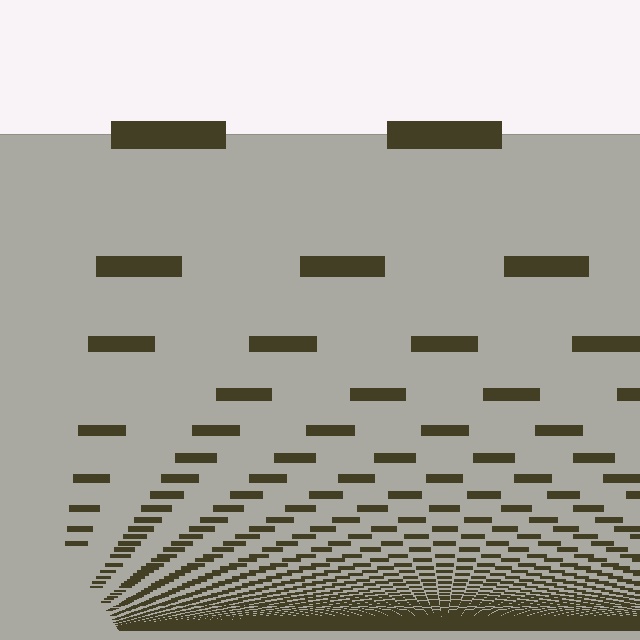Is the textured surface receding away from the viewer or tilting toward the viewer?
The surface appears to tilt toward the viewer. Texture elements get larger and sparser toward the top.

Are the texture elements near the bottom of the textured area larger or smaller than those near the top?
Smaller. The gradient is inverted — elements near the bottom are smaller and denser.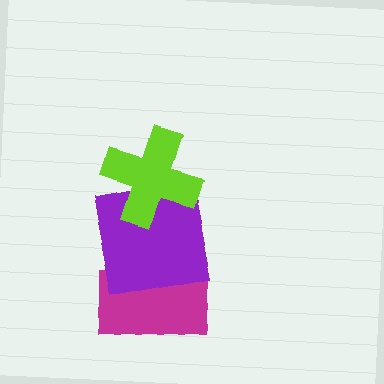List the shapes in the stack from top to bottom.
From top to bottom: the lime cross, the purple square, the magenta rectangle.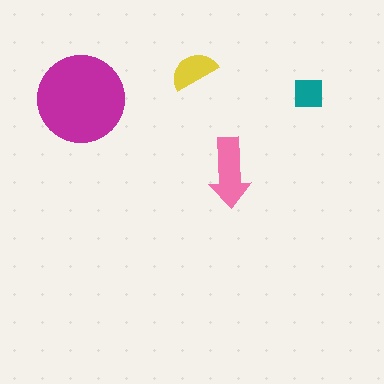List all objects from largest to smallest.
The magenta circle, the pink arrow, the yellow semicircle, the teal square.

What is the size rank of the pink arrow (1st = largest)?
2nd.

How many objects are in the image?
There are 4 objects in the image.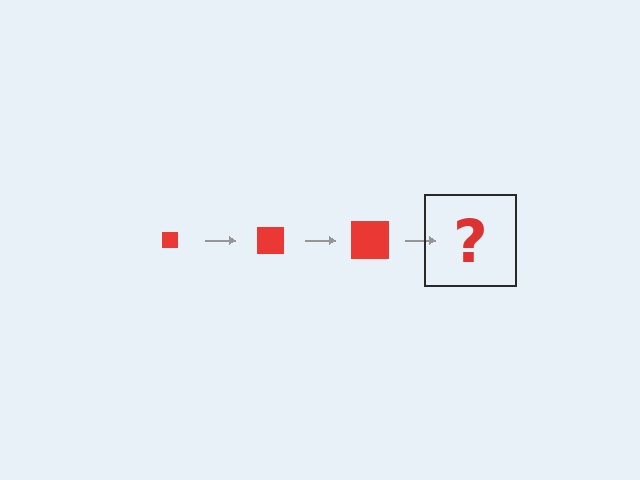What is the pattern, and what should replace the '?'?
The pattern is that the square gets progressively larger each step. The '?' should be a red square, larger than the previous one.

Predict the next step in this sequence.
The next step is a red square, larger than the previous one.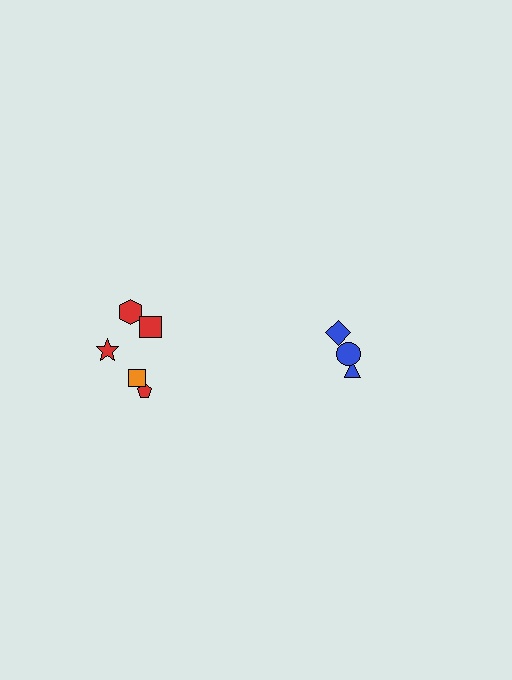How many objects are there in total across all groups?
There are 8 objects.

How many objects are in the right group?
There are 3 objects.